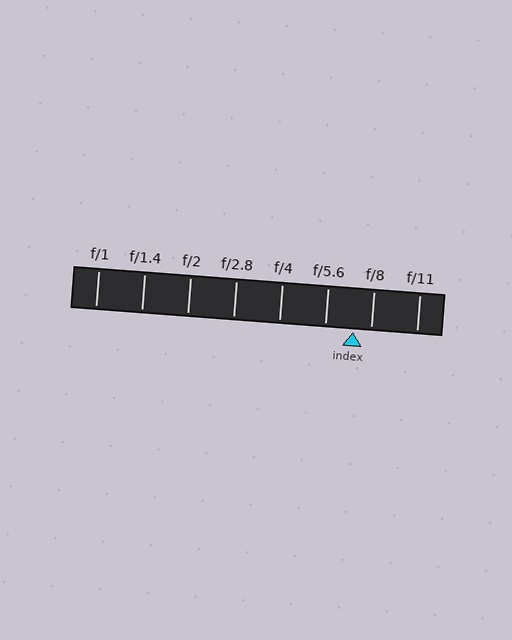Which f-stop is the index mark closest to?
The index mark is closest to f/8.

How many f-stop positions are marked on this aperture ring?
There are 8 f-stop positions marked.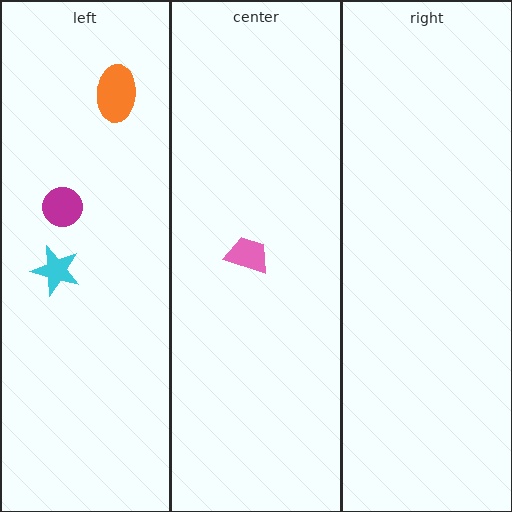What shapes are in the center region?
The pink trapezoid.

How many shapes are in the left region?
3.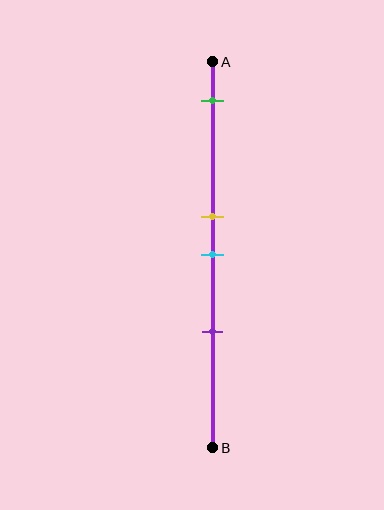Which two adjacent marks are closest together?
The yellow and cyan marks are the closest adjacent pair.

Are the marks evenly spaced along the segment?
No, the marks are not evenly spaced.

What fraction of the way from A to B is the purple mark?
The purple mark is approximately 70% (0.7) of the way from A to B.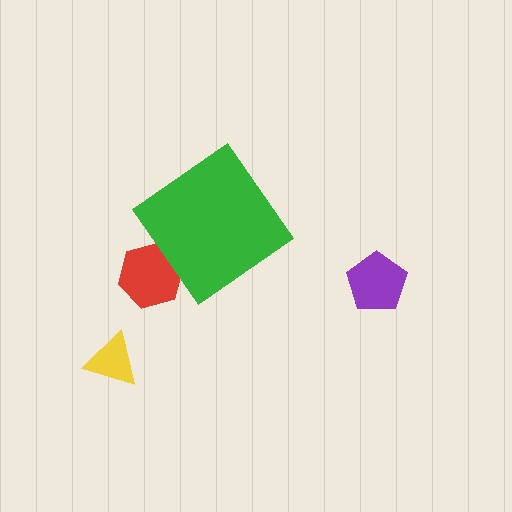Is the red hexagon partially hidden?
Yes, the red hexagon is partially hidden behind the green diamond.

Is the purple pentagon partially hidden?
No, the purple pentagon is fully visible.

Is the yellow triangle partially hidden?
No, the yellow triangle is fully visible.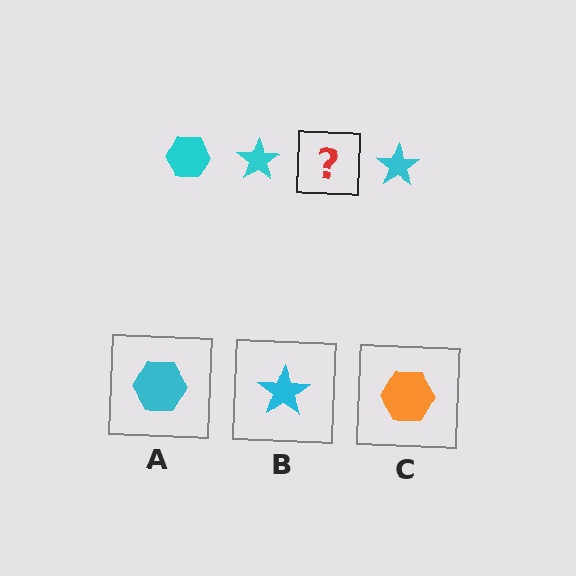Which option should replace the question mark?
Option A.